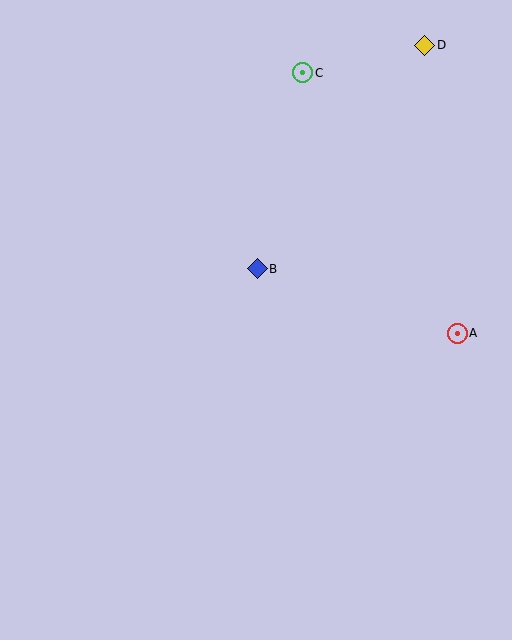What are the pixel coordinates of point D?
Point D is at (425, 45).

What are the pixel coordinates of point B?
Point B is at (257, 269).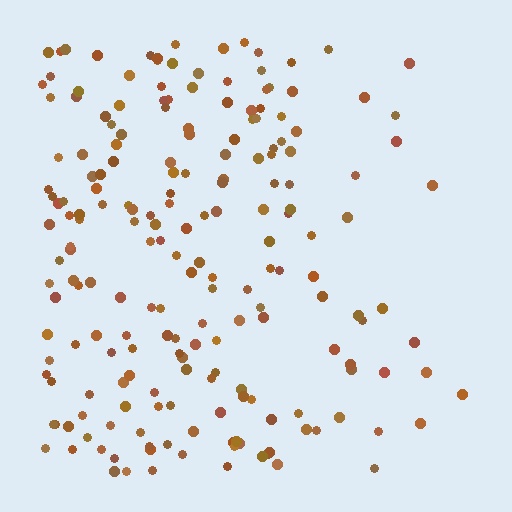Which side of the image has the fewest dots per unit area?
The right.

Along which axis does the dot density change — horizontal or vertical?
Horizontal.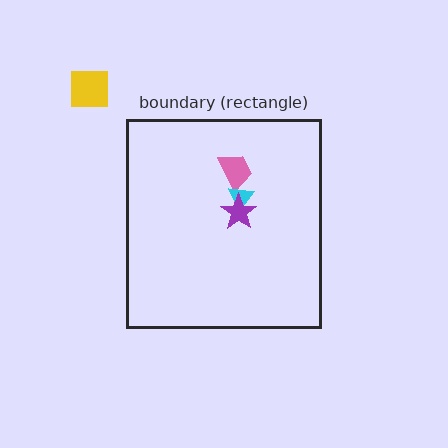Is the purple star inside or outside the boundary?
Inside.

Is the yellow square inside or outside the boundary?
Outside.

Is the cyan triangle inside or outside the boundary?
Inside.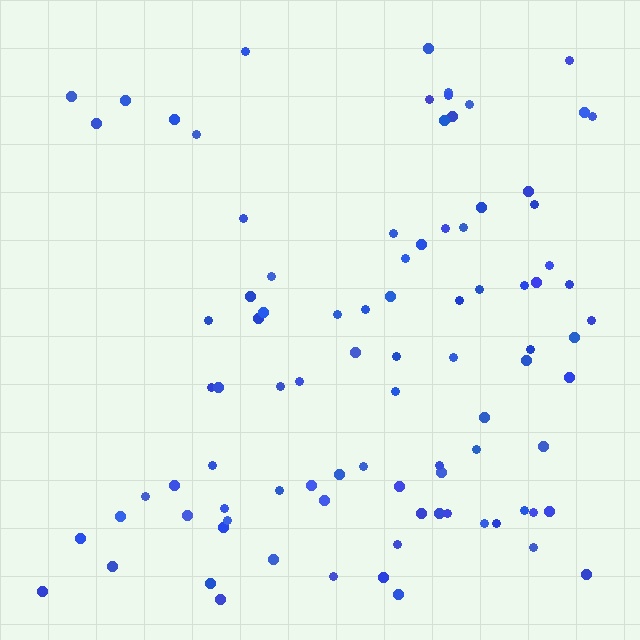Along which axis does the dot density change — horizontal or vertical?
Horizontal.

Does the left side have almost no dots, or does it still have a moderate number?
Still a moderate number, just noticeably fewer than the right.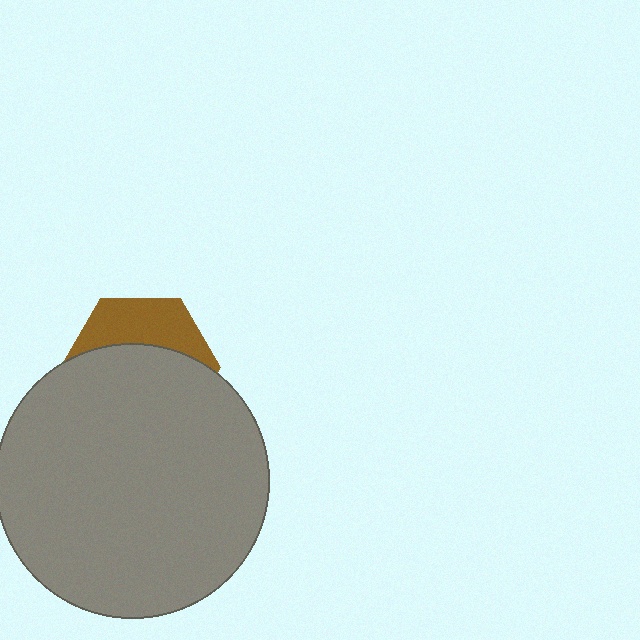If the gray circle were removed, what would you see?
You would see the complete brown hexagon.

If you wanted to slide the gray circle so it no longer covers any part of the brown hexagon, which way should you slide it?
Slide it down — that is the most direct way to separate the two shapes.